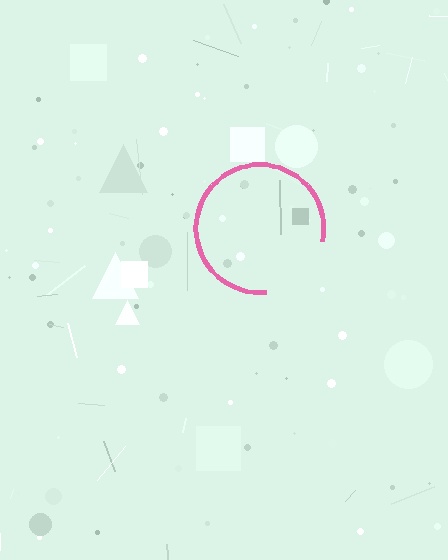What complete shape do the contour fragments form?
The contour fragments form a circle.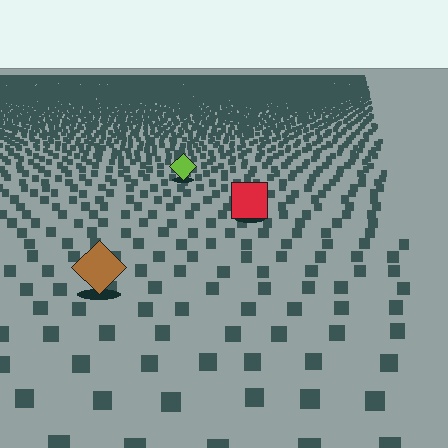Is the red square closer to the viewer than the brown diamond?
No. The brown diamond is closer — you can tell from the texture gradient: the ground texture is coarser near it.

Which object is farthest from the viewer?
The lime diamond is farthest from the viewer. It appears smaller and the ground texture around it is denser.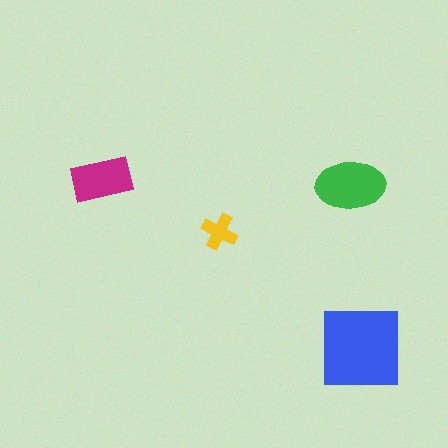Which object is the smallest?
The yellow cross.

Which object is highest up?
The magenta rectangle is topmost.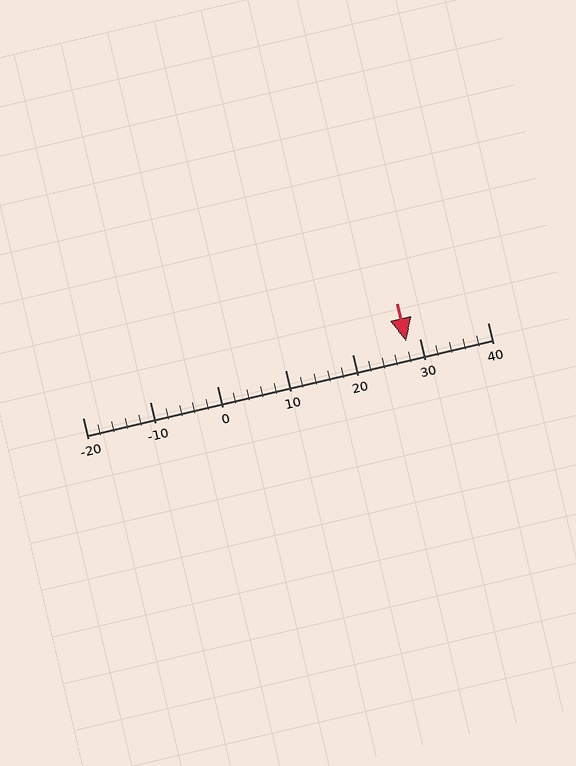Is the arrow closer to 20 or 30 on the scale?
The arrow is closer to 30.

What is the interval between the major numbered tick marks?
The major tick marks are spaced 10 units apart.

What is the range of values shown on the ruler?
The ruler shows values from -20 to 40.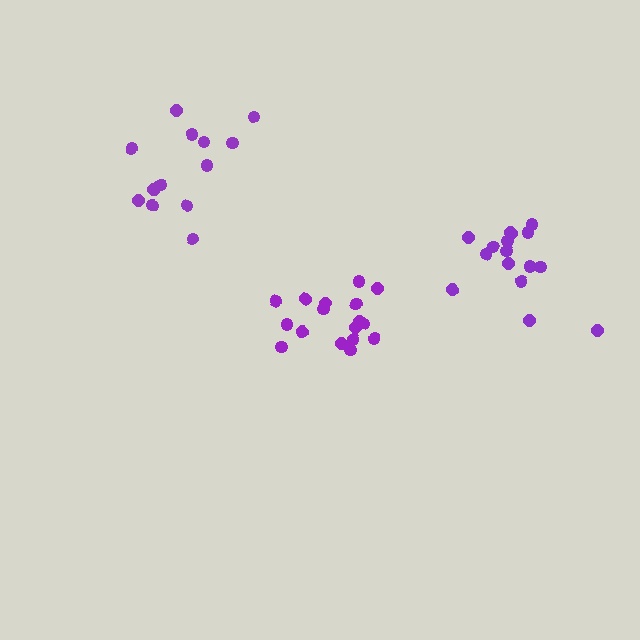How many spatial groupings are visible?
There are 3 spatial groupings.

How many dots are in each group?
Group 1: 17 dots, Group 2: 16 dots, Group 3: 13 dots (46 total).